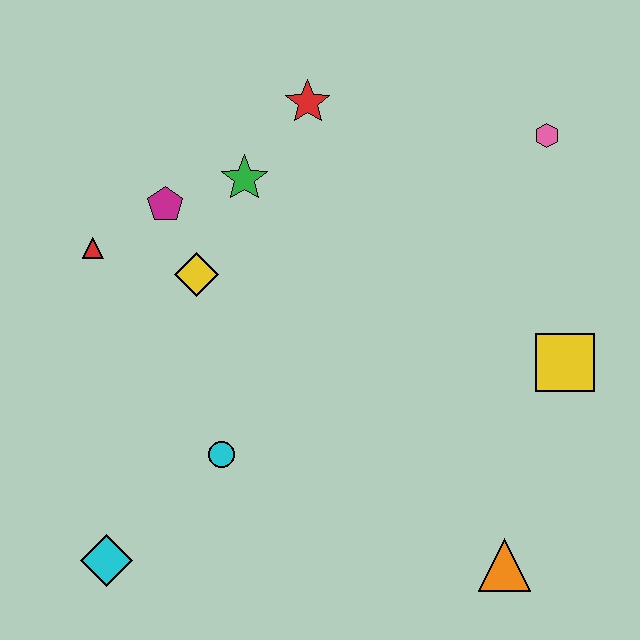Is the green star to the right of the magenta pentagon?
Yes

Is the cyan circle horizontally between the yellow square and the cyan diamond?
Yes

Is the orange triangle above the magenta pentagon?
No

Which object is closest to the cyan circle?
The cyan diamond is closest to the cyan circle.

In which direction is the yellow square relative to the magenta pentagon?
The yellow square is to the right of the magenta pentagon.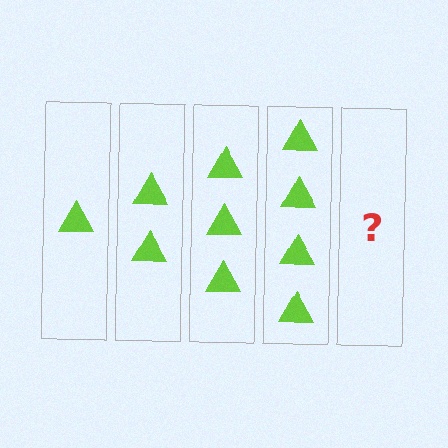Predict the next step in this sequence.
The next step is 5 triangles.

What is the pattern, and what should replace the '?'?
The pattern is that each step adds one more triangle. The '?' should be 5 triangles.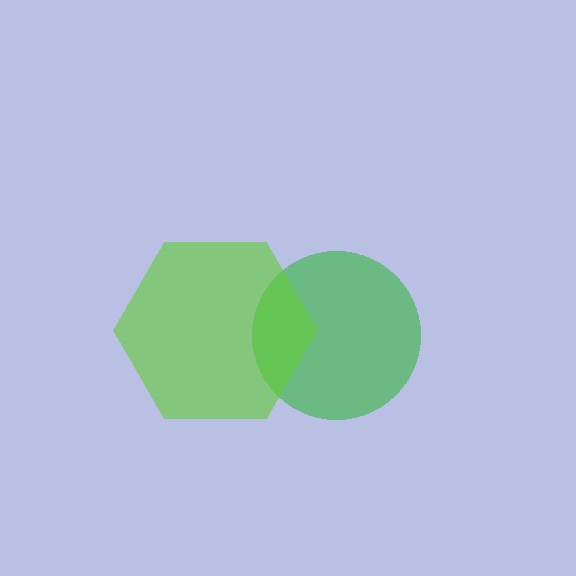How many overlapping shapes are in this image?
There are 2 overlapping shapes in the image.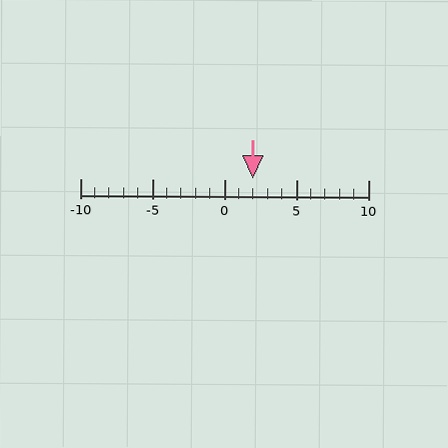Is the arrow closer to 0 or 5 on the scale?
The arrow is closer to 0.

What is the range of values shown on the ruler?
The ruler shows values from -10 to 10.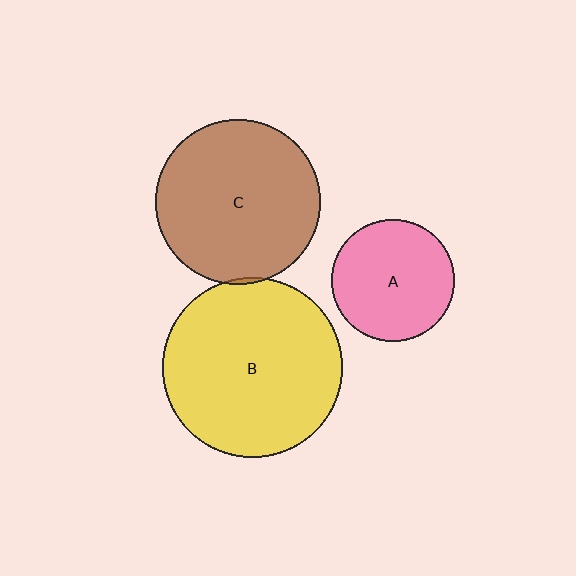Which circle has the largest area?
Circle B (yellow).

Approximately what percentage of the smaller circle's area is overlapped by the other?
Approximately 5%.